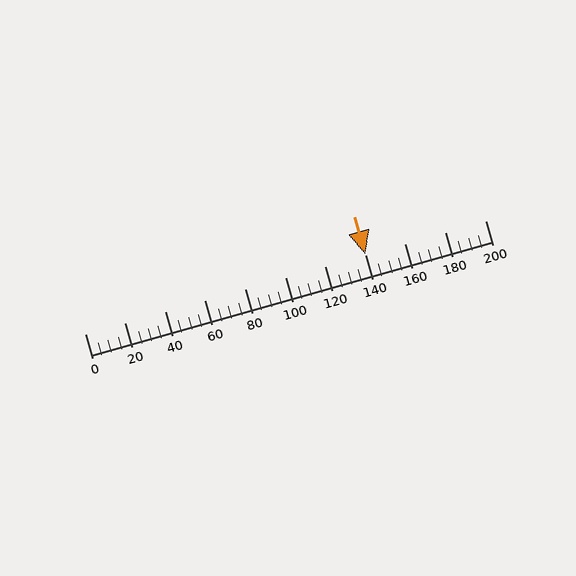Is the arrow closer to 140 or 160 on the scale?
The arrow is closer to 140.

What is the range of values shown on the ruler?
The ruler shows values from 0 to 200.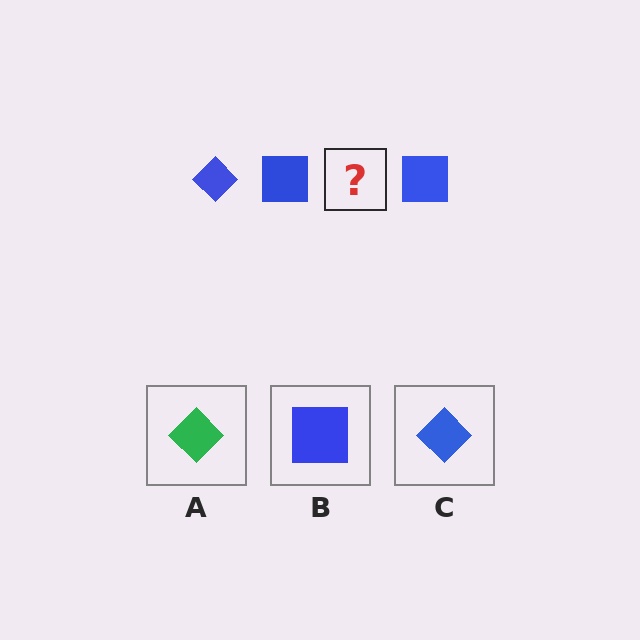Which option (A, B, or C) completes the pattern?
C.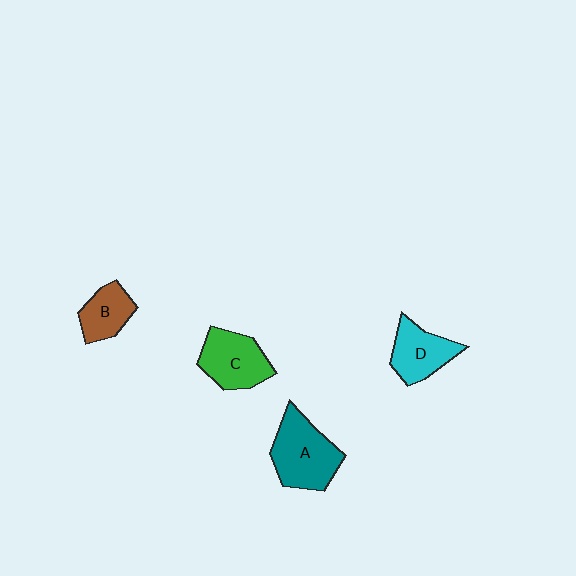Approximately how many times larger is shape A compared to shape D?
Approximately 1.4 times.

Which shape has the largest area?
Shape A (teal).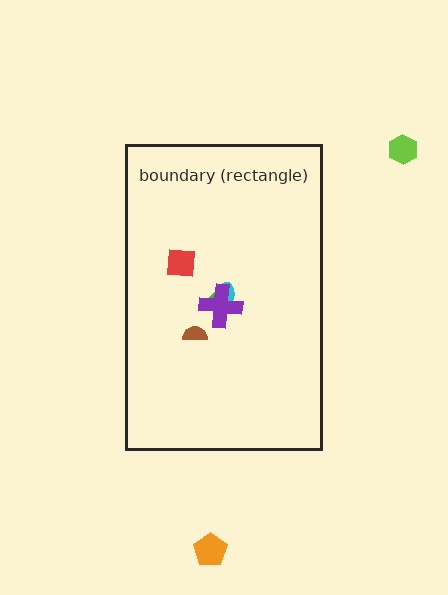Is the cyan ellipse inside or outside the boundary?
Inside.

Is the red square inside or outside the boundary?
Inside.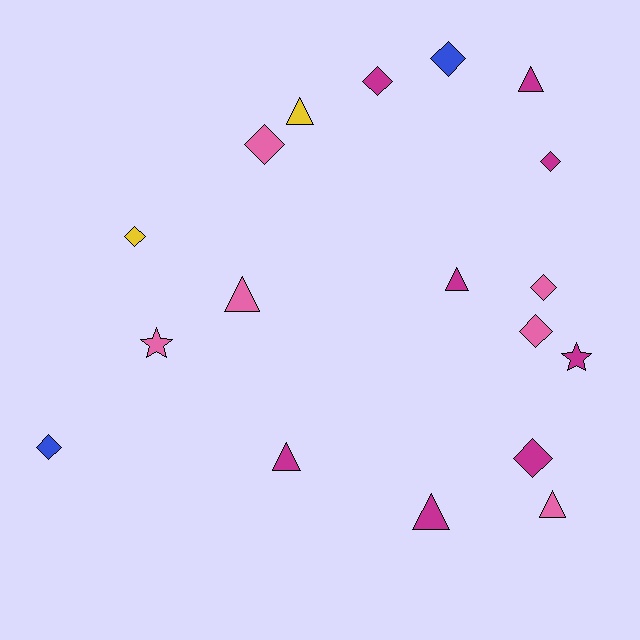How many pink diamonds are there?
There are 3 pink diamonds.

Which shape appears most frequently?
Diamond, with 9 objects.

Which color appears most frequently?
Magenta, with 8 objects.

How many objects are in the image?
There are 18 objects.